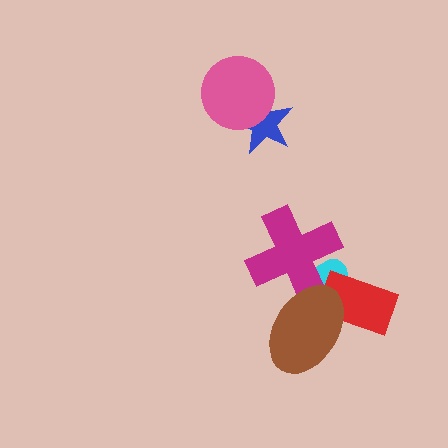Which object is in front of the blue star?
The pink circle is in front of the blue star.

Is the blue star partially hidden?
Yes, it is partially covered by another shape.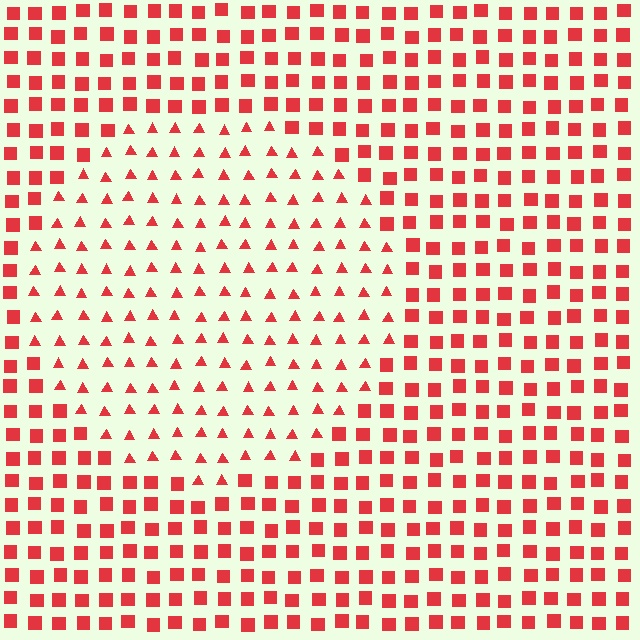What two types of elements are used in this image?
The image uses triangles inside the circle region and squares outside it.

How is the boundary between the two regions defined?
The boundary is defined by a change in element shape: triangles inside vs. squares outside. All elements share the same color and spacing.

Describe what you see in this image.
The image is filled with small red elements arranged in a uniform grid. A circle-shaped region contains triangles, while the surrounding area contains squares. The boundary is defined purely by the change in element shape.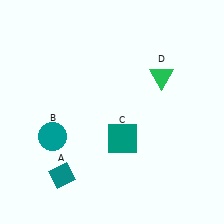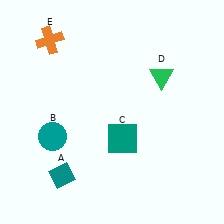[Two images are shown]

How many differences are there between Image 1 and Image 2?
There is 1 difference between the two images.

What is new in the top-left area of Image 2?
An orange cross (E) was added in the top-left area of Image 2.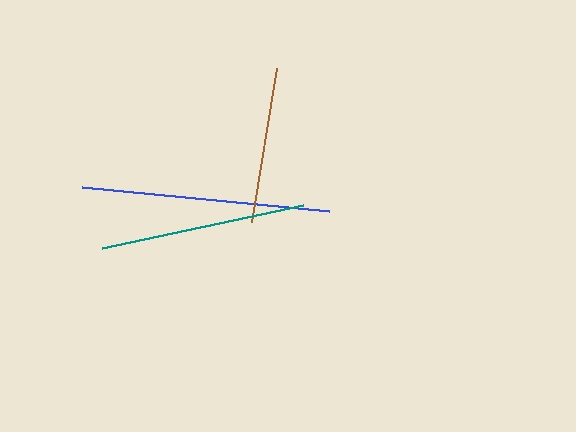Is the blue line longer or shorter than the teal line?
The blue line is longer than the teal line.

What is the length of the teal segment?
The teal segment is approximately 206 pixels long.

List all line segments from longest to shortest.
From longest to shortest: blue, teal, brown.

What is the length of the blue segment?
The blue segment is approximately 248 pixels long.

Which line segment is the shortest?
The brown line is the shortest at approximately 156 pixels.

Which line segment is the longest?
The blue line is the longest at approximately 248 pixels.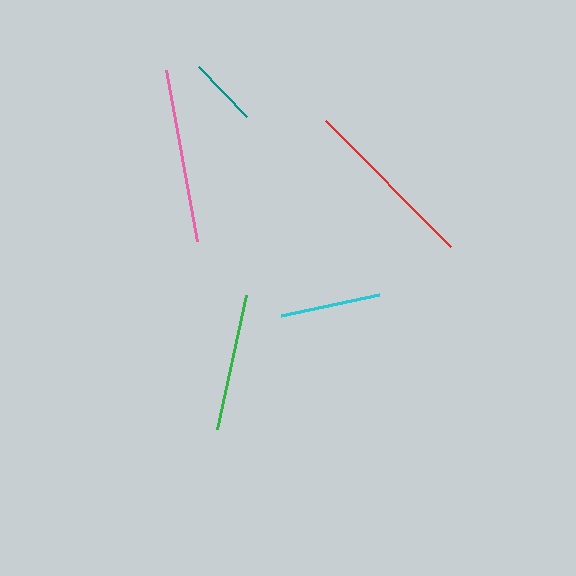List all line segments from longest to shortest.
From longest to shortest: red, pink, green, cyan, teal.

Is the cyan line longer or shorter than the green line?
The green line is longer than the cyan line.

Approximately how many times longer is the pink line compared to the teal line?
The pink line is approximately 2.5 times the length of the teal line.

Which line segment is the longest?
The red line is the longest at approximately 177 pixels.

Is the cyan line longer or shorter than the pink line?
The pink line is longer than the cyan line.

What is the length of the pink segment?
The pink segment is approximately 174 pixels long.